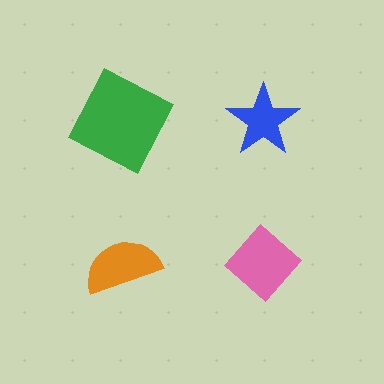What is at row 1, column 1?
A green square.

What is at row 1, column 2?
A blue star.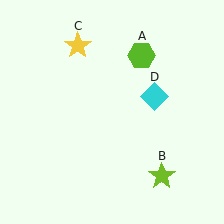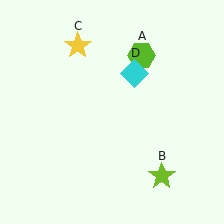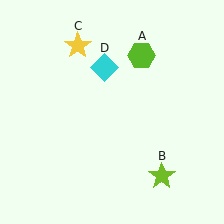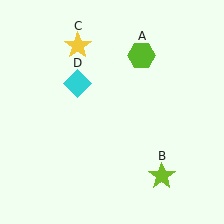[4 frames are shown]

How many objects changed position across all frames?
1 object changed position: cyan diamond (object D).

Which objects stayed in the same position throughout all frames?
Lime hexagon (object A) and lime star (object B) and yellow star (object C) remained stationary.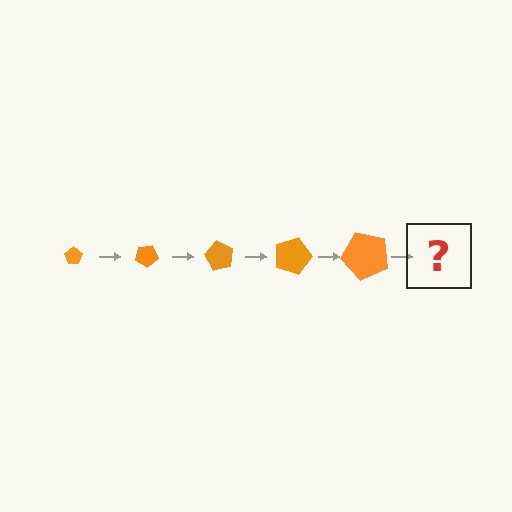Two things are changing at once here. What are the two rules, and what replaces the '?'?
The two rules are that the pentagon grows larger each step and it rotates 30 degrees each step. The '?' should be a pentagon, larger than the previous one and rotated 150 degrees from the start.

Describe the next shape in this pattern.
It should be a pentagon, larger than the previous one and rotated 150 degrees from the start.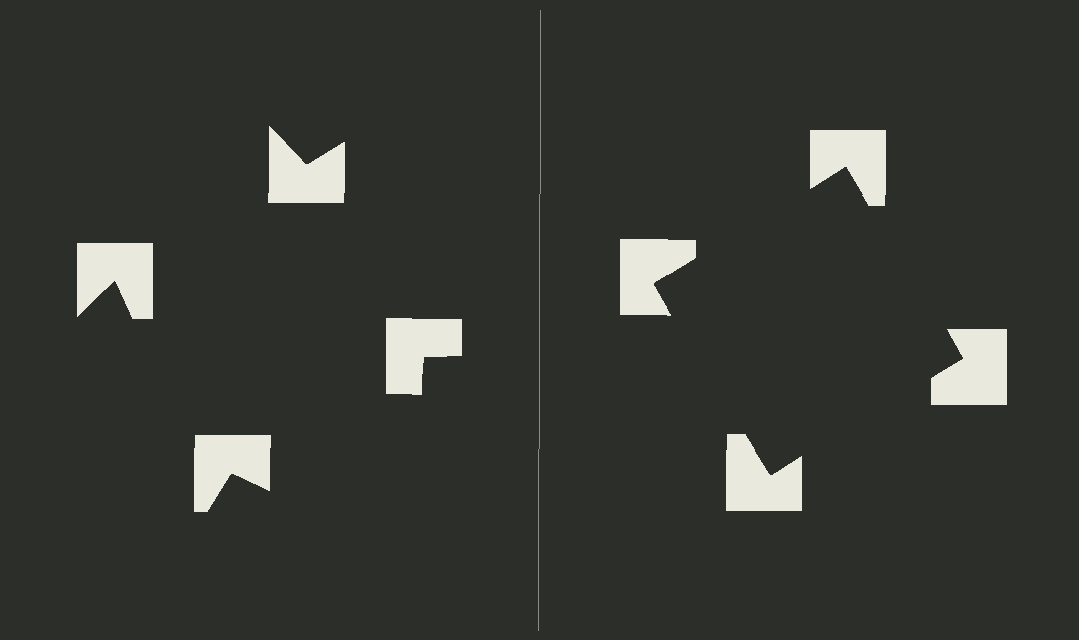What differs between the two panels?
The notched squares are positioned identically on both sides; only the wedge orientations differ. On the right they align to a square; on the left they are misaligned.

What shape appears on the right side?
An illusory square.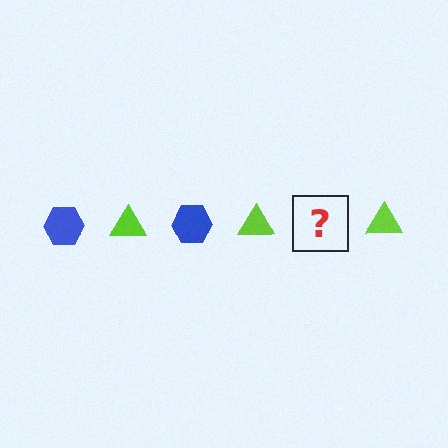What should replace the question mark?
The question mark should be replaced with a blue hexagon.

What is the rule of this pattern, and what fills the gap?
The rule is that the pattern alternates between blue hexagon and lime triangle. The gap should be filled with a blue hexagon.